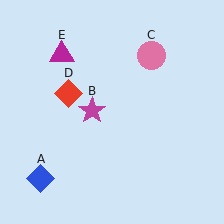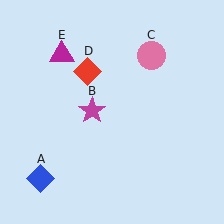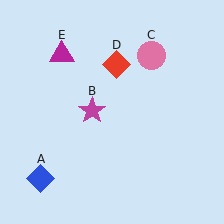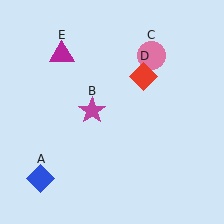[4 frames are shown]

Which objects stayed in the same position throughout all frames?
Blue diamond (object A) and magenta star (object B) and pink circle (object C) and magenta triangle (object E) remained stationary.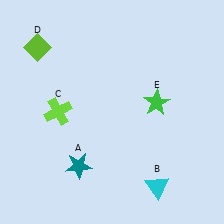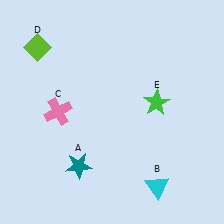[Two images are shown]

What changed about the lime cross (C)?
In Image 1, C is lime. In Image 2, it changed to pink.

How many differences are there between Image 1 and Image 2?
There is 1 difference between the two images.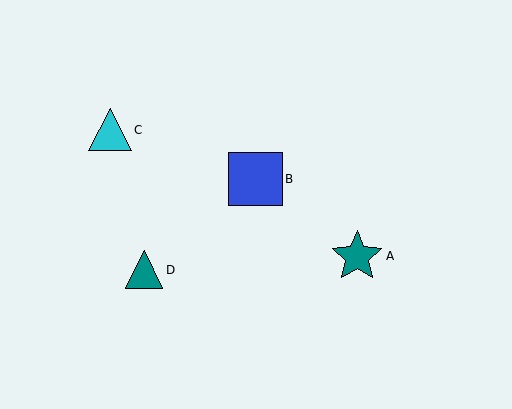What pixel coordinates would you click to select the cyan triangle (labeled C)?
Click at (110, 130) to select the cyan triangle C.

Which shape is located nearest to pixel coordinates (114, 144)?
The cyan triangle (labeled C) at (110, 130) is nearest to that location.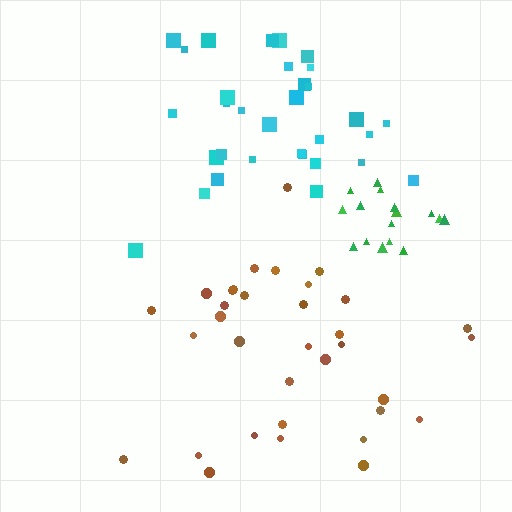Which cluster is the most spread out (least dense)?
Brown.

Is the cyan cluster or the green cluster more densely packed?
Green.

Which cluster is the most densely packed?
Green.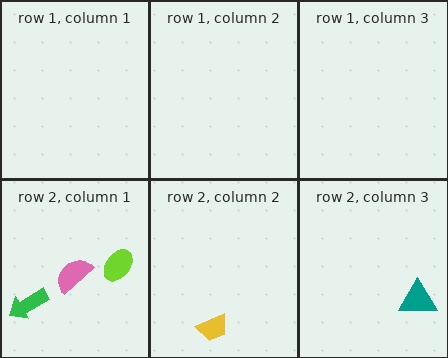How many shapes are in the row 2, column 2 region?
1.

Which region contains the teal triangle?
The row 2, column 3 region.